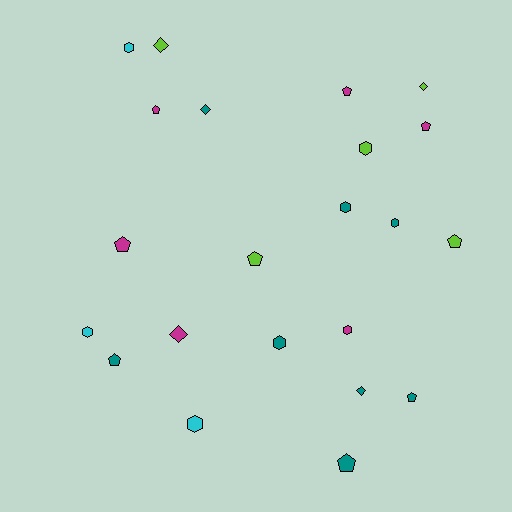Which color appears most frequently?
Teal, with 8 objects.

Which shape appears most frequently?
Pentagon, with 9 objects.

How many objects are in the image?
There are 22 objects.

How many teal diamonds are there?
There are 2 teal diamonds.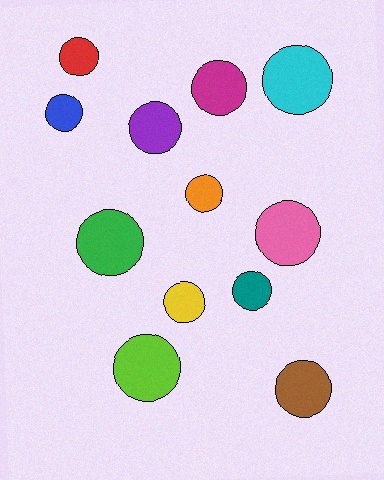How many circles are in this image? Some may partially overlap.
There are 12 circles.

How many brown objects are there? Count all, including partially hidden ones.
There is 1 brown object.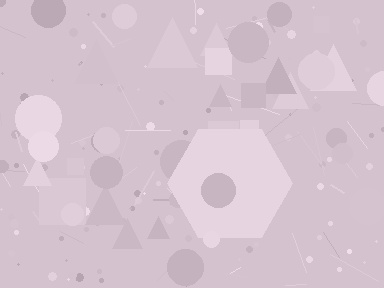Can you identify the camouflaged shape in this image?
The camouflaged shape is a hexagon.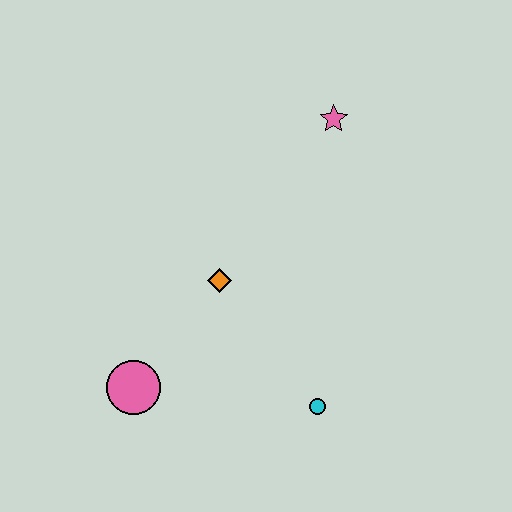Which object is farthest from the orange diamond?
The pink star is farthest from the orange diamond.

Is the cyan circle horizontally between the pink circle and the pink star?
Yes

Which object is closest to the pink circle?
The orange diamond is closest to the pink circle.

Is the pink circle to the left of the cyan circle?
Yes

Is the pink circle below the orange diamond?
Yes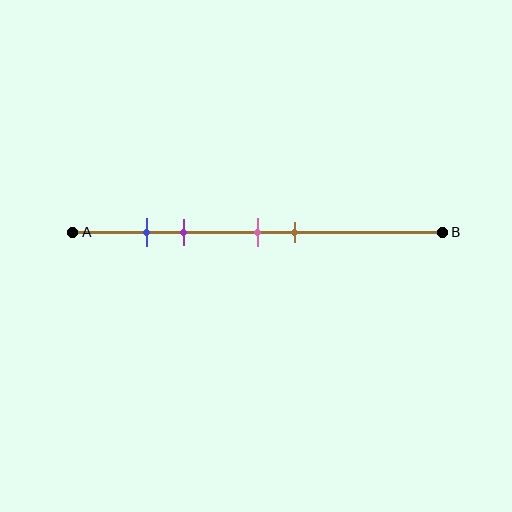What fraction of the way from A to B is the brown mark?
The brown mark is approximately 60% (0.6) of the way from A to B.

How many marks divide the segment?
There are 4 marks dividing the segment.